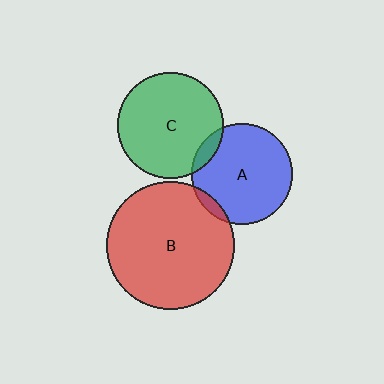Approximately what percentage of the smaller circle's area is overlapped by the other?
Approximately 5%.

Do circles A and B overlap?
Yes.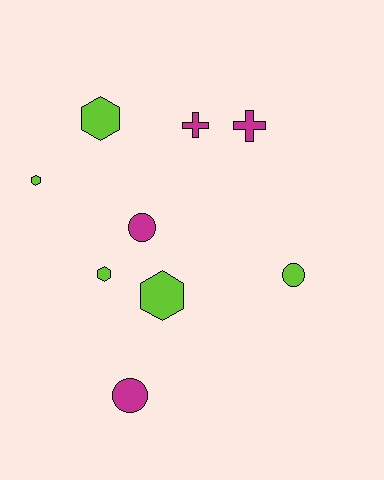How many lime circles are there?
There is 1 lime circle.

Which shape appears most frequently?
Hexagon, with 4 objects.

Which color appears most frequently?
Lime, with 5 objects.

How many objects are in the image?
There are 9 objects.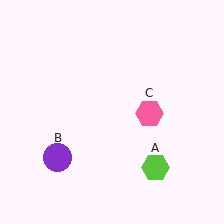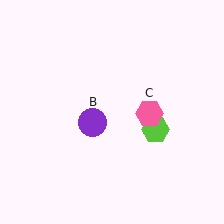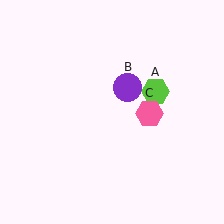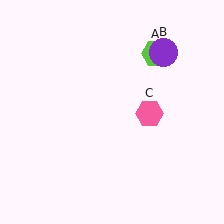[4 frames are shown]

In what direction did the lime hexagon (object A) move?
The lime hexagon (object A) moved up.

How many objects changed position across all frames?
2 objects changed position: lime hexagon (object A), purple circle (object B).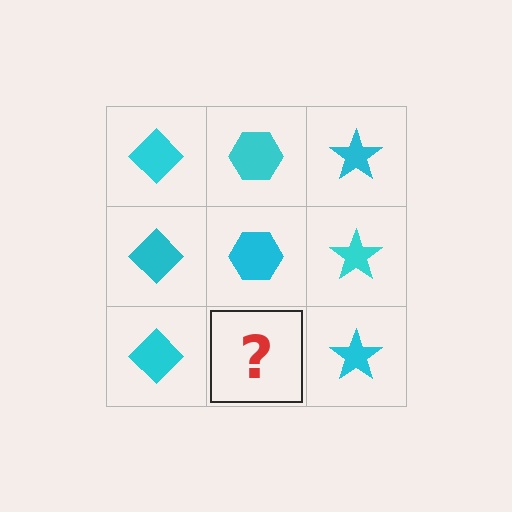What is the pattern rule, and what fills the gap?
The rule is that each column has a consistent shape. The gap should be filled with a cyan hexagon.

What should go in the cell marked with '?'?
The missing cell should contain a cyan hexagon.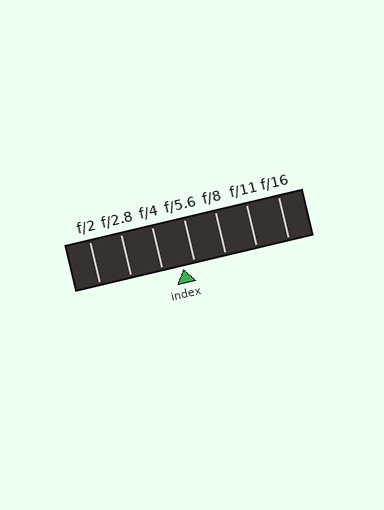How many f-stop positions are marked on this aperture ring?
There are 7 f-stop positions marked.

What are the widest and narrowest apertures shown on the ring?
The widest aperture shown is f/2 and the narrowest is f/16.